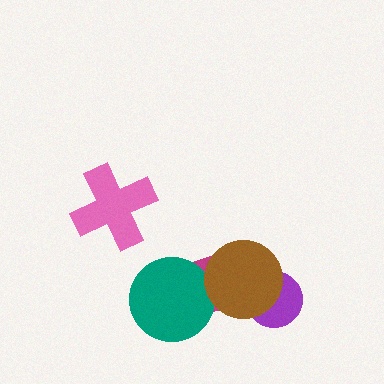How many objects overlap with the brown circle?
2 objects overlap with the brown circle.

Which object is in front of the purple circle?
The brown circle is in front of the purple circle.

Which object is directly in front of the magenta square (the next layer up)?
The teal circle is directly in front of the magenta square.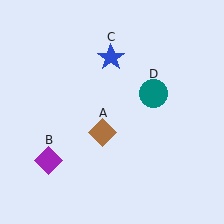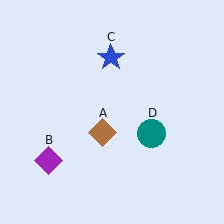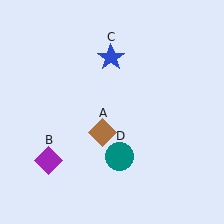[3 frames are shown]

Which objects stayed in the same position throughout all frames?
Brown diamond (object A) and purple diamond (object B) and blue star (object C) remained stationary.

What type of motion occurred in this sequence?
The teal circle (object D) rotated clockwise around the center of the scene.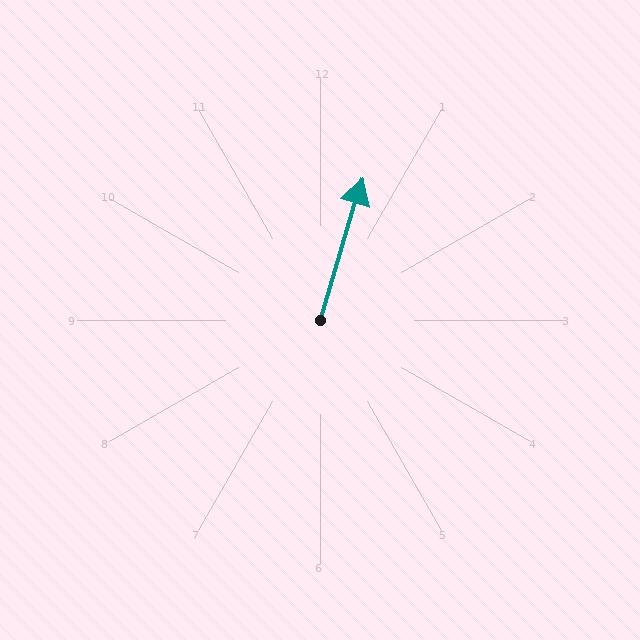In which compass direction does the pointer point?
North.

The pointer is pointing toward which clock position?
Roughly 1 o'clock.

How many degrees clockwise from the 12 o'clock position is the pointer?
Approximately 17 degrees.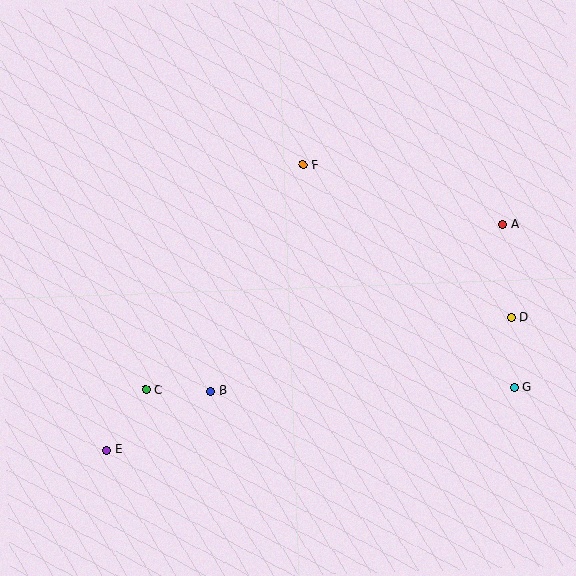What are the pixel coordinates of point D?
Point D is at (511, 318).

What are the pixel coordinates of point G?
Point G is at (514, 388).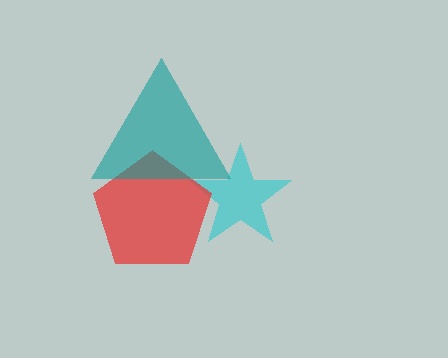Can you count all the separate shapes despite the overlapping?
Yes, there are 3 separate shapes.